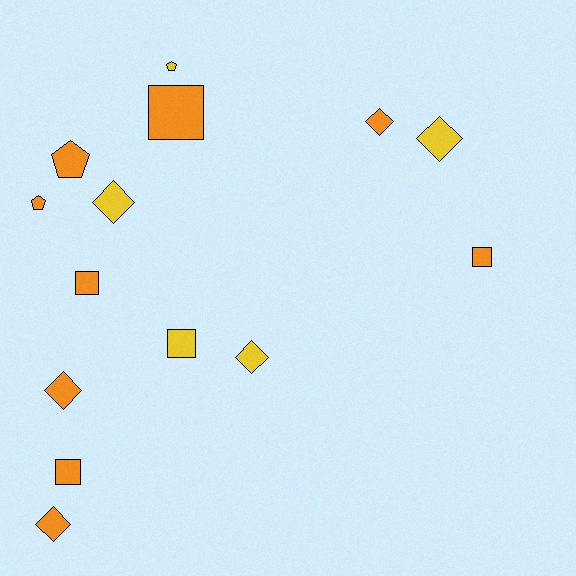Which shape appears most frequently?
Diamond, with 6 objects.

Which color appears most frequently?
Orange, with 9 objects.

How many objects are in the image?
There are 14 objects.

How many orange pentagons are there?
There are 2 orange pentagons.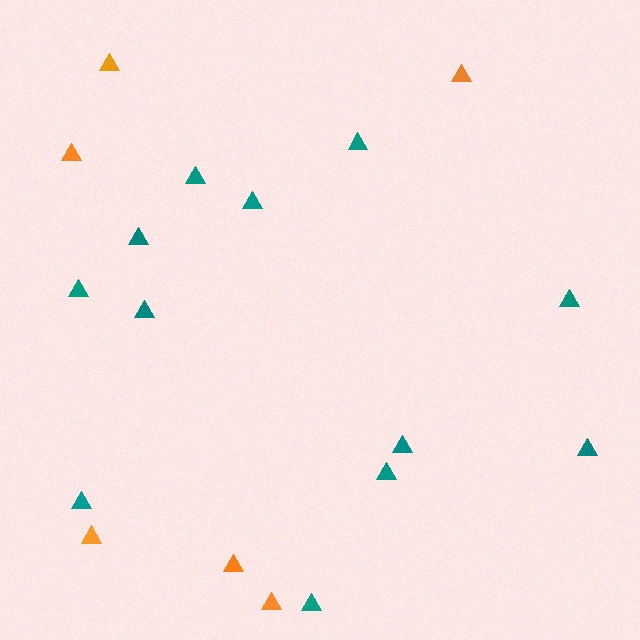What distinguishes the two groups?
There are 2 groups: one group of teal triangles (12) and one group of orange triangles (6).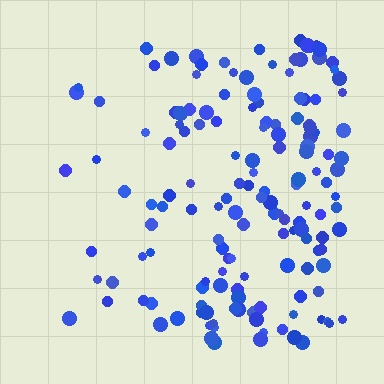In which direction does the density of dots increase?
From left to right, with the right side densest.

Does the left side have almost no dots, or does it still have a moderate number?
Still a moderate number, just noticeably fewer than the right.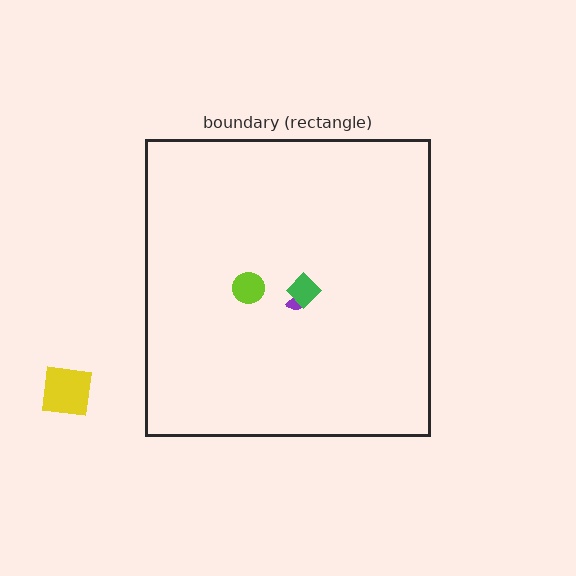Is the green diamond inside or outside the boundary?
Inside.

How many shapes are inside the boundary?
3 inside, 1 outside.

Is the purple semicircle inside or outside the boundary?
Inside.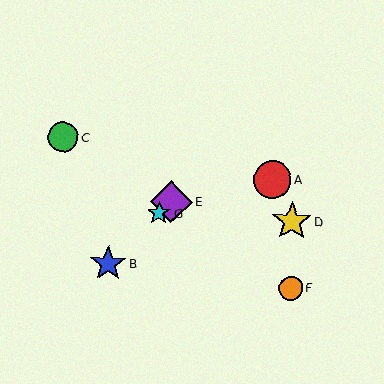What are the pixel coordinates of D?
Object D is at (292, 222).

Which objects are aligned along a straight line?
Objects B, E, G are aligned along a straight line.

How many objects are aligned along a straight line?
3 objects (B, E, G) are aligned along a straight line.